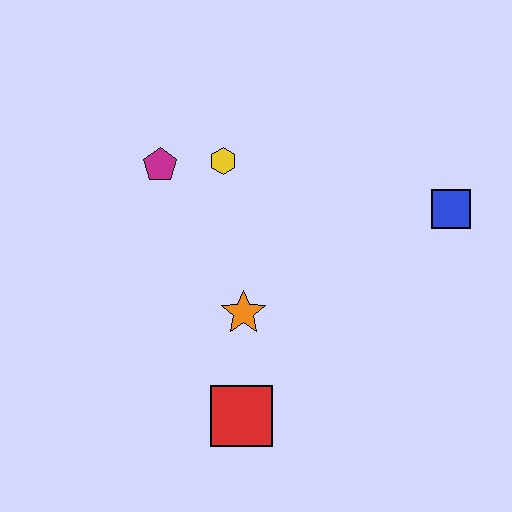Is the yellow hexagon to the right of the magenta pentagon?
Yes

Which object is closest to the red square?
The orange star is closest to the red square.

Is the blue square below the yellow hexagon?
Yes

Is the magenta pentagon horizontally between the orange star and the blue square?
No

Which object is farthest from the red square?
The blue square is farthest from the red square.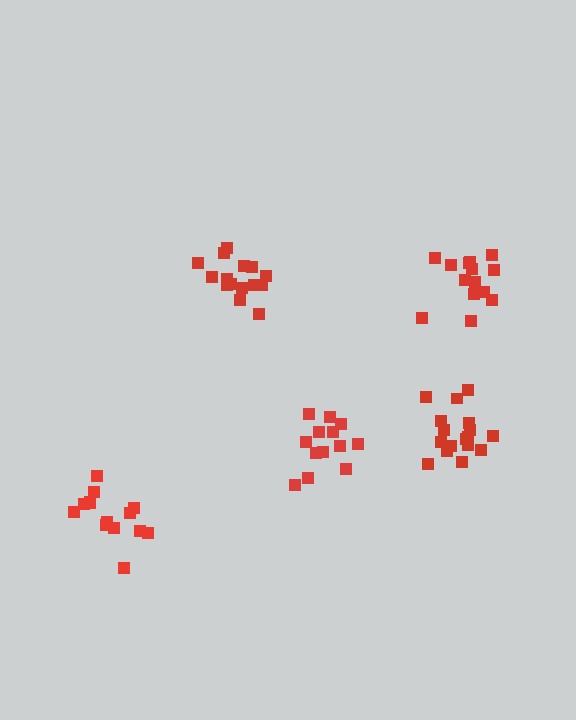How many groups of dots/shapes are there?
There are 5 groups.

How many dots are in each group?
Group 1: 15 dots, Group 2: 14 dots, Group 3: 14 dots, Group 4: 13 dots, Group 5: 17 dots (73 total).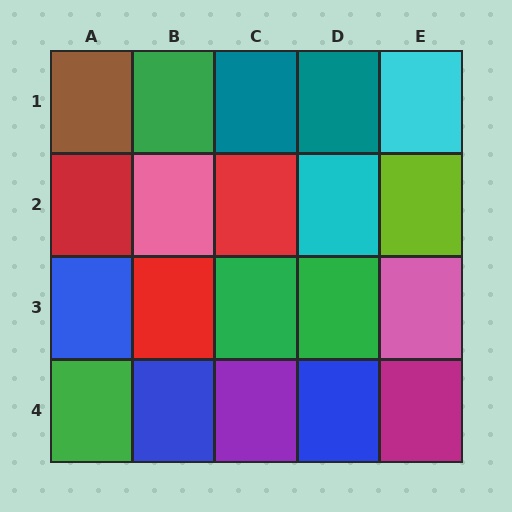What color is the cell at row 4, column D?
Blue.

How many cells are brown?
1 cell is brown.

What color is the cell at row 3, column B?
Red.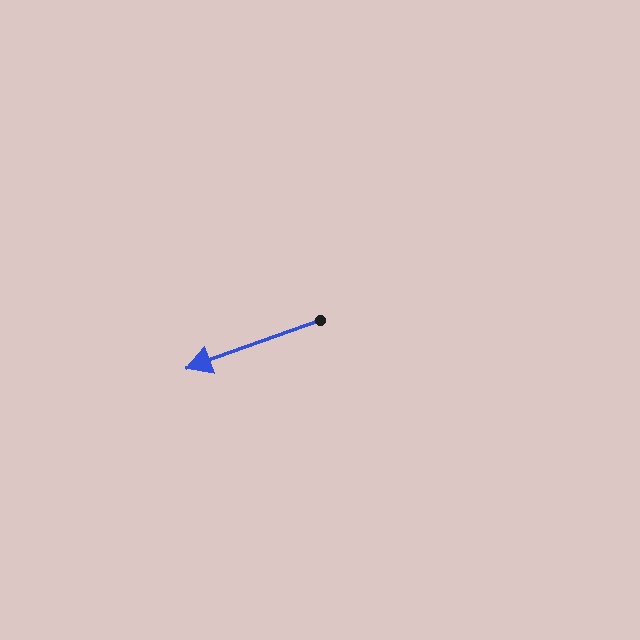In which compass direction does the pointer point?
West.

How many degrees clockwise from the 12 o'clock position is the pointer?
Approximately 250 degrees.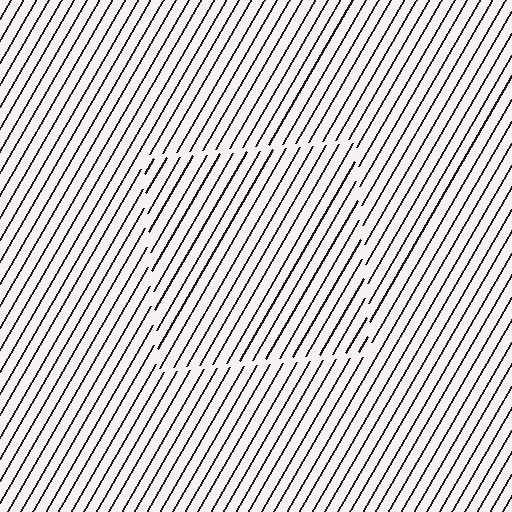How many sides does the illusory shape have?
4 sides — the line-ends trace a square.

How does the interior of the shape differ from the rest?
The interior of the shape contains the same grating, shifted by half a period — the contour is defined by the phase discontinuity where line-ends from the inner and outer gratings abut.